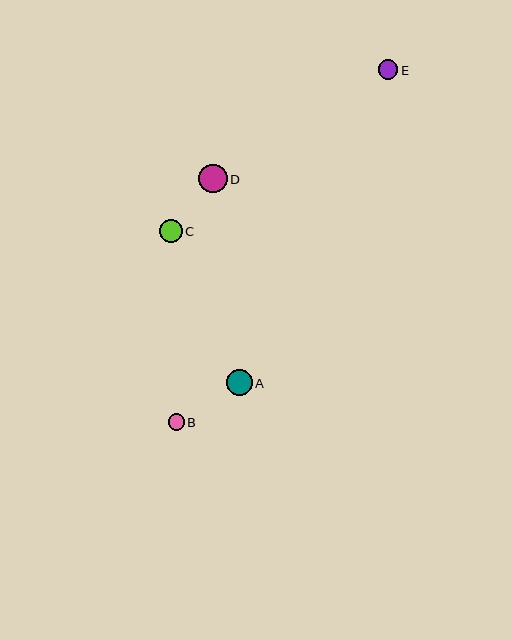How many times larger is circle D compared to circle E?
Circle D is approximately 1.4 times the size of circle E.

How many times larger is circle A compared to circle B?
Circle A is approximately 1.6 times the size of circle B.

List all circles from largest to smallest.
From largest to smallest: D, A, C, E, B.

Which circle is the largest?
Circle D is the largest with a size of approximately 29 pixels.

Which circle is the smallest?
Circle B is the smallest with a size of approximately 16 pixels.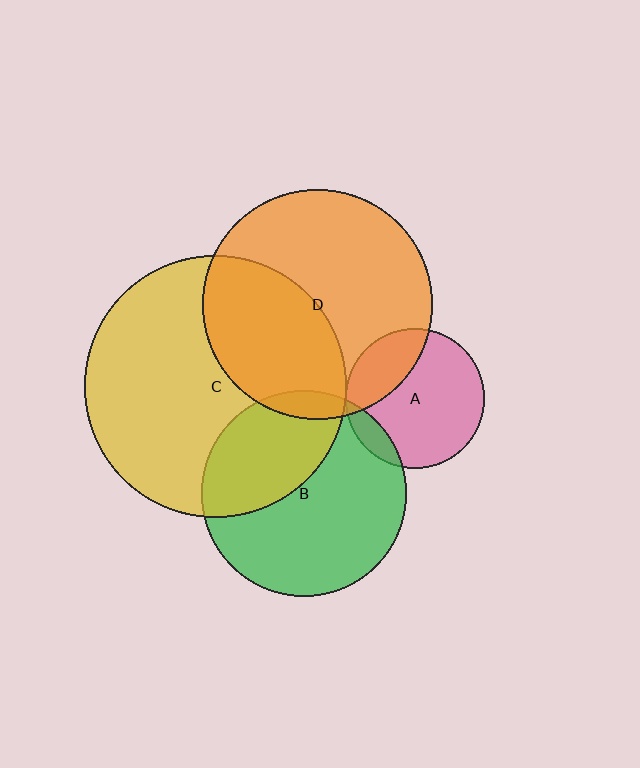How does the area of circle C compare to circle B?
Approximately 1.6 times.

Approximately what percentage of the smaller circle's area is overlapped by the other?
Approximately 5%.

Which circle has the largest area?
Circle C (yellow).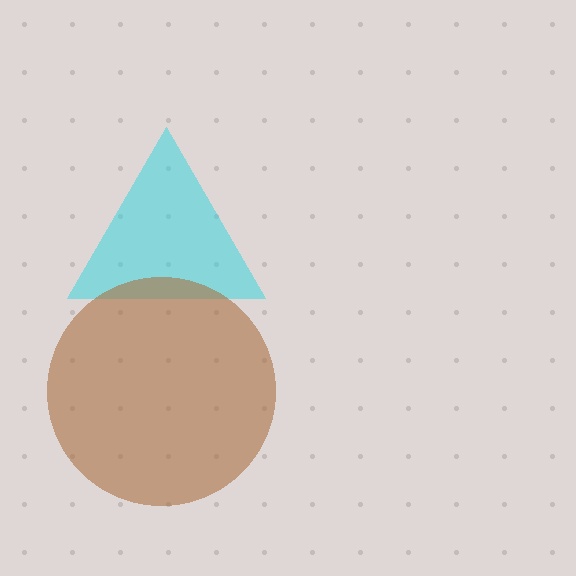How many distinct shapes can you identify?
There are 2 distinct shapes: a cyan triangle, a brown circle.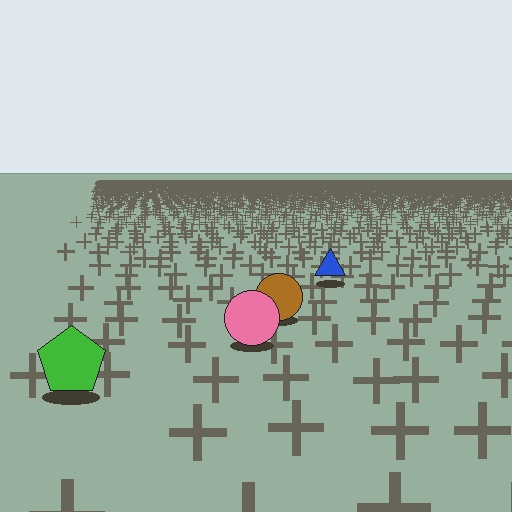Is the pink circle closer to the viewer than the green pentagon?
No. The green pentagon is closer — you can tell from the texture gradient: the ground texture is coarser near it.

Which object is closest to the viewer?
The green pentagon is closest. The texture marks near it are larger and more spread out.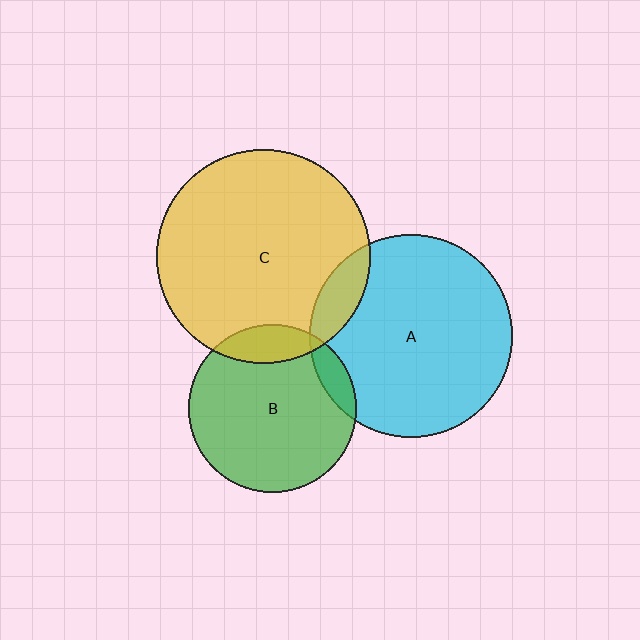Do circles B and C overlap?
Yes.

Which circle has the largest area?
Circle C (yellow).